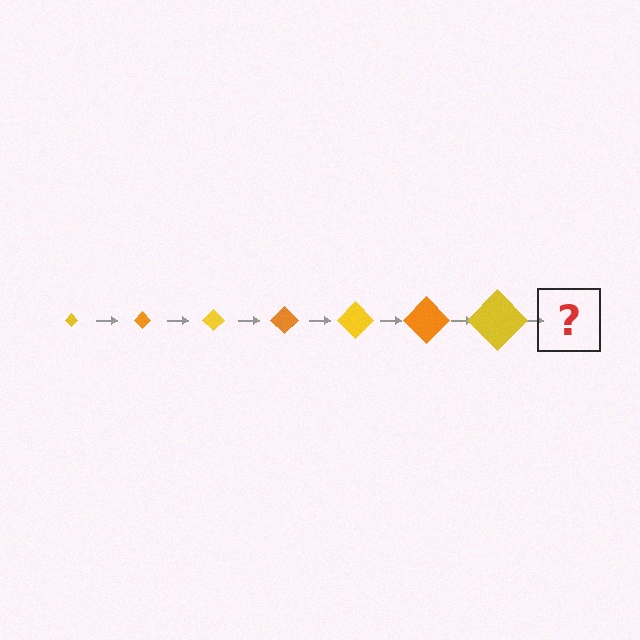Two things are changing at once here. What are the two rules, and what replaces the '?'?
The two rules are that the diamond grows larger each step and the color cycles through yellow and orange. The '?' should be an orange diamond, larger than the previous one.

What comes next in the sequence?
The next element should be an orange diamond, larger than the previous one.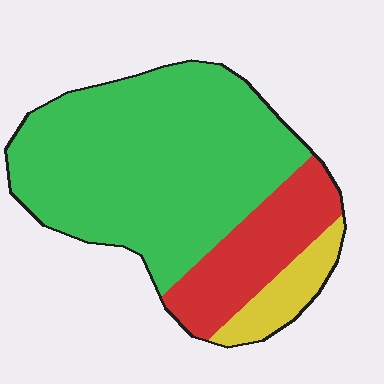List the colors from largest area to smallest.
From largest to smallest: green, red, yellow.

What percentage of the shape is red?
Red takes up between a sixth and a third of the shape.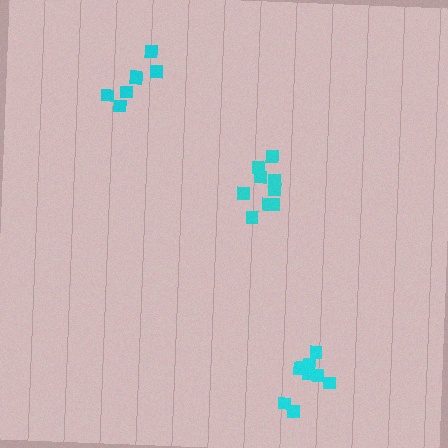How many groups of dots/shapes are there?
There are 3 groups.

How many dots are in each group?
Group 1: 7 dots, Group 2: 9 dots, Group 3: 9 dots (25 total).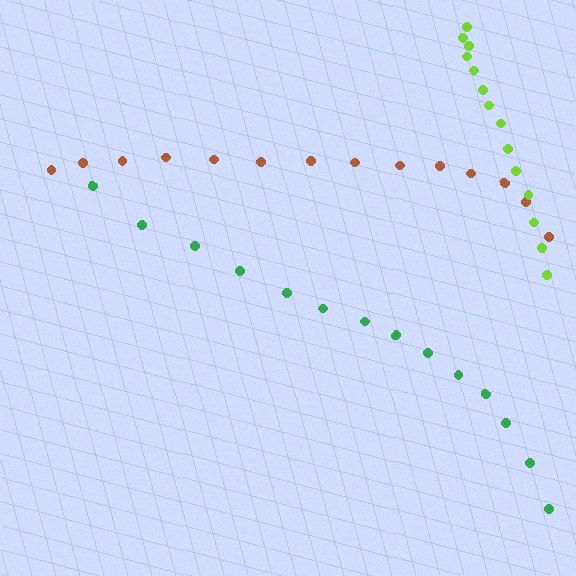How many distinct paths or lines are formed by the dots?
There are 3 distinct paths.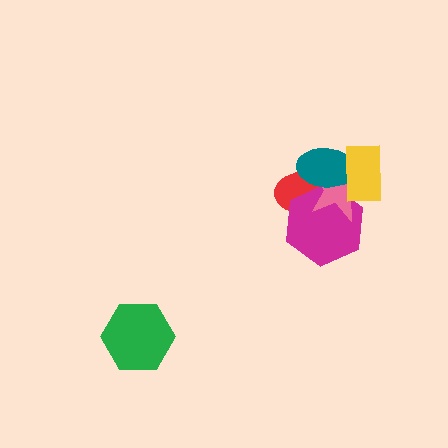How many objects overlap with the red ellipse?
3 objects overlap with the red ellipse.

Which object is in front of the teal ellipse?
The yellow rectangle is in front of the teal ellipse.